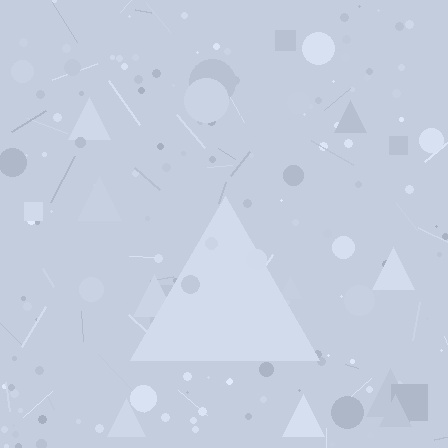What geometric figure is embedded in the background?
A triangle is embedded in the background.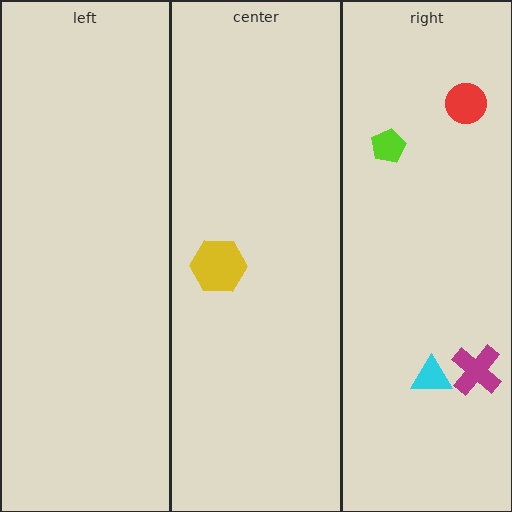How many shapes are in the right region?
4.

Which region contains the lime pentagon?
The right region.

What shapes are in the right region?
The cyan triangle, the lime pentagon, the red circle, the magenta cross.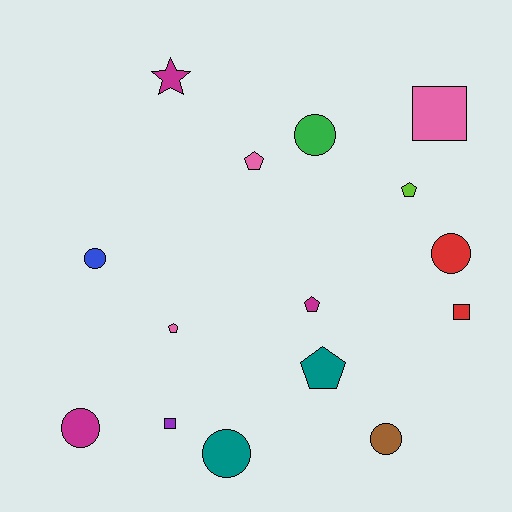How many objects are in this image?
There are 15 objects.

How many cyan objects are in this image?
There are no cyan objects.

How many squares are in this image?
There are 3 squares.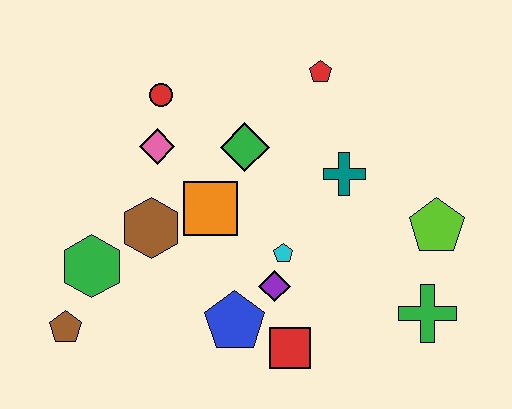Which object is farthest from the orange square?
The green cross is farthest from the orange square.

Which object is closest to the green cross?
The lime pentagon is closest to the green cross.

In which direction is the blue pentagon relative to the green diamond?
The blue pentagon is below the green diamond.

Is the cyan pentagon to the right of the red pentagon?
No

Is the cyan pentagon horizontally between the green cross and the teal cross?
No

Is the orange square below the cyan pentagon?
No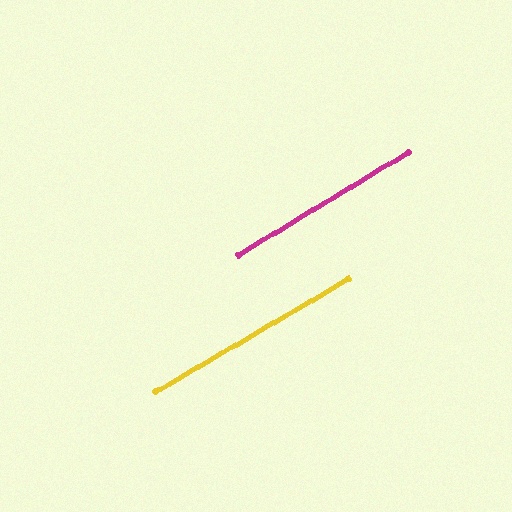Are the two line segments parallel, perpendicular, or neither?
Parallel — their directions differ by only 1.0°.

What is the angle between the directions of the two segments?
Approximately 1 degree.